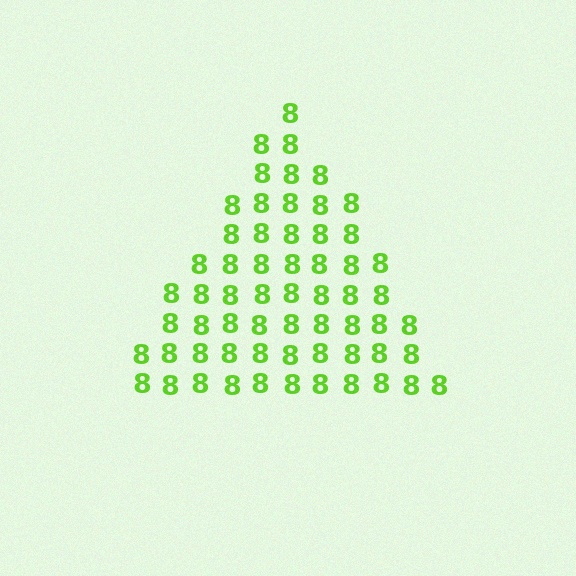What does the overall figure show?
The overall figure shows a triangle.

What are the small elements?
The small elements are digit 8's.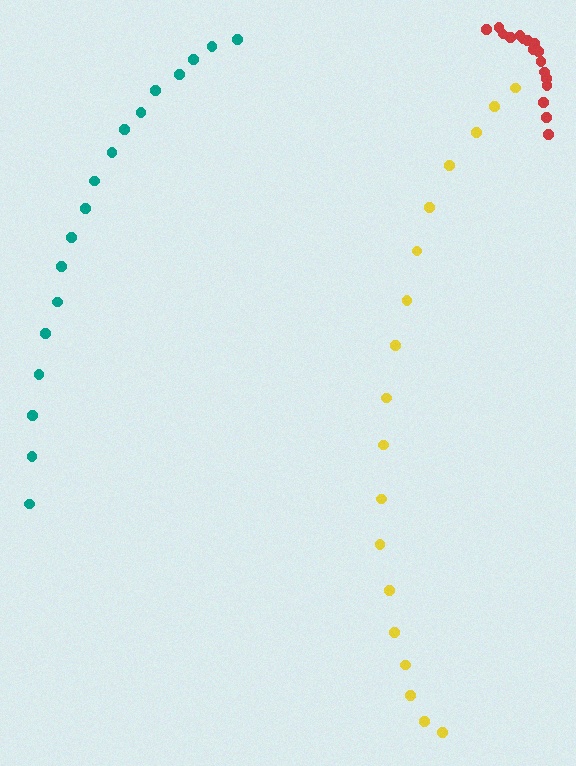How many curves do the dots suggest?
There are 3 distinct paths.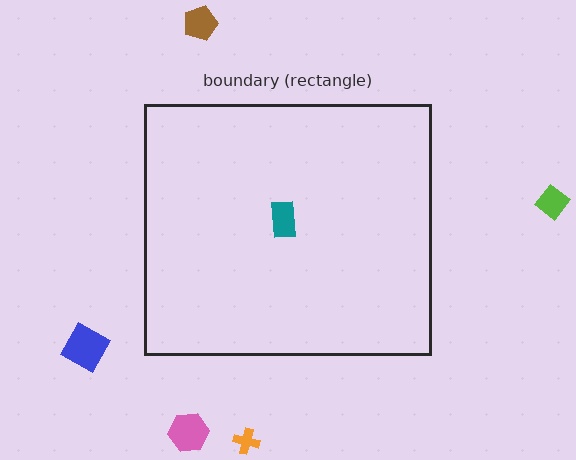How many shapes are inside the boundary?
1 inside, 5 outside.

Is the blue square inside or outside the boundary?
Outside.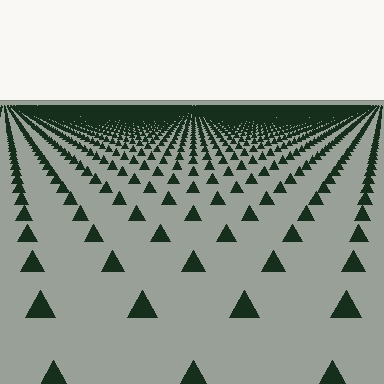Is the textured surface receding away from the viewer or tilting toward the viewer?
The surface is receding away from the viewer. Texture elements get smaller and denser toward the top.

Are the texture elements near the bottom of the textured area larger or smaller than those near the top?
Larger. Near the bottom, elements are closer to the viewer and appear at a bigger on-screen size.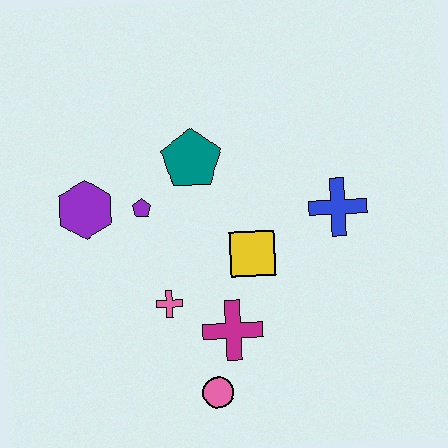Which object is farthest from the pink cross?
The blue cross is farthest from the pink cross.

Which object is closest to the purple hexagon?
The purple pentagon is closest to the purple hexagon.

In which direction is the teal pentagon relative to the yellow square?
The teal pentagon is above the yellow square.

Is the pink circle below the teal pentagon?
Yes